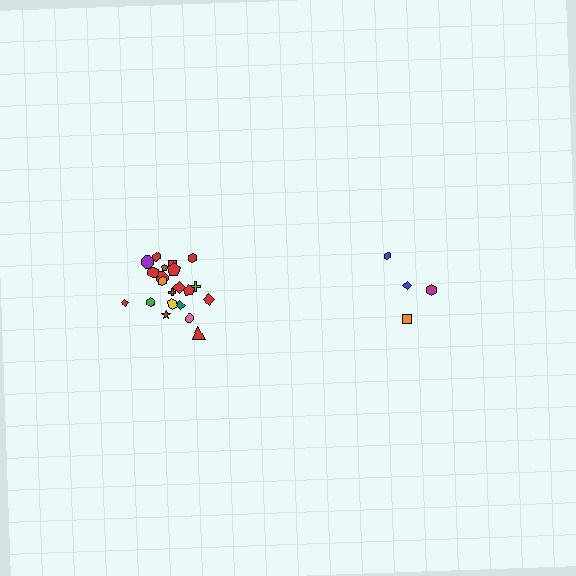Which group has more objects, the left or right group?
The left group.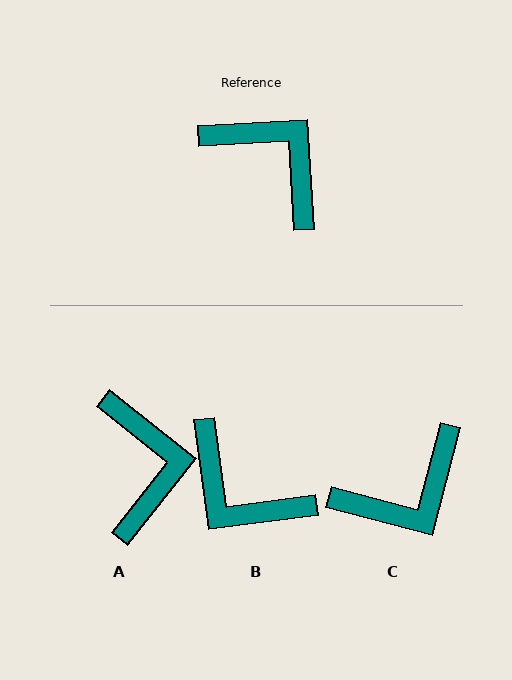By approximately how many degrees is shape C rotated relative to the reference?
Approximately 108 degrees clockwise.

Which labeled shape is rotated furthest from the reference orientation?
B, about 176 degrees away.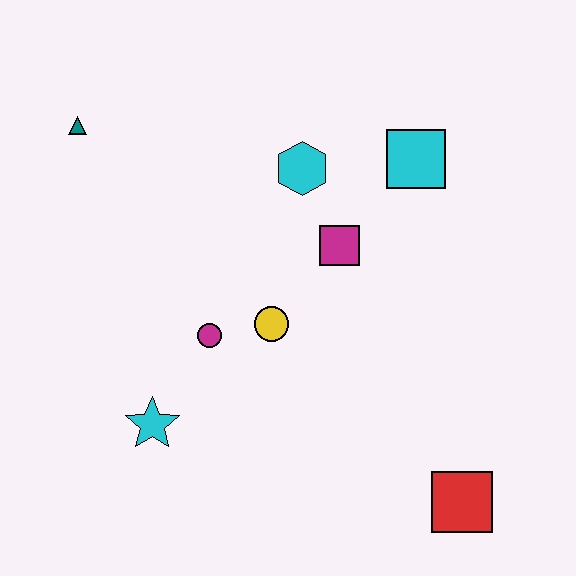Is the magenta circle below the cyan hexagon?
Yes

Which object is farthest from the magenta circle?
The red square is farthest from the magenta circle.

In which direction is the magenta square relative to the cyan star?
The magenta square is to the right of the cyan star.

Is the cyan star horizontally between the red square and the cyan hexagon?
No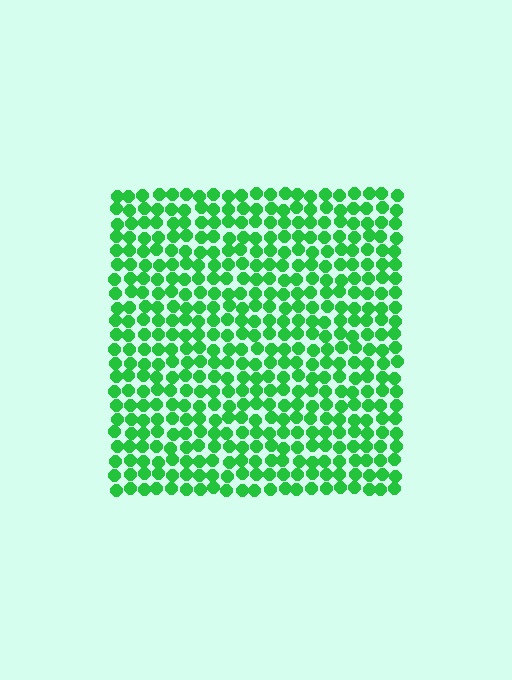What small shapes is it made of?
It is made of small circles.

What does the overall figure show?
The overall figure shows a square.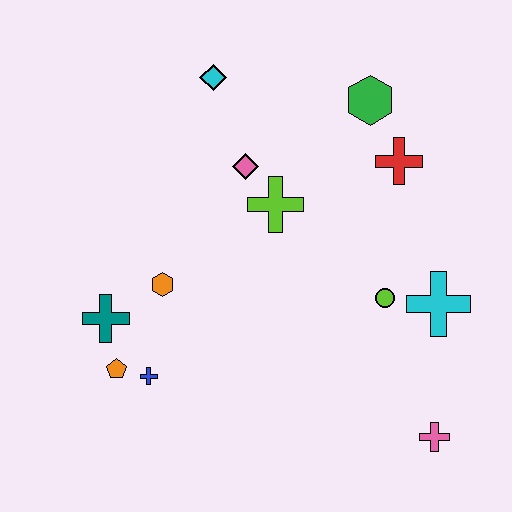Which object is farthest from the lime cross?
The pink cross is farthest from the lime cross.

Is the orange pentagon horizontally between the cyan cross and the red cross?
No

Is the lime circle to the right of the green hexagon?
Yes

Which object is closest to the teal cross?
The orange pentagon is closest to the teal cross.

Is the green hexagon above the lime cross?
Yes